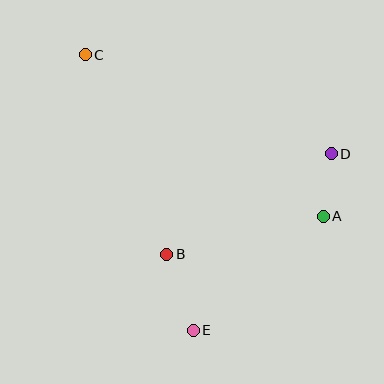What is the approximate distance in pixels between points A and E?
The distance between A and E is approximately 173 pixels.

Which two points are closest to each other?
Points A and D are closest to each other.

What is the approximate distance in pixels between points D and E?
The distance between D and E is approximately 224 pixels.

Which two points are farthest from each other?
Points C and E are farthest from each other.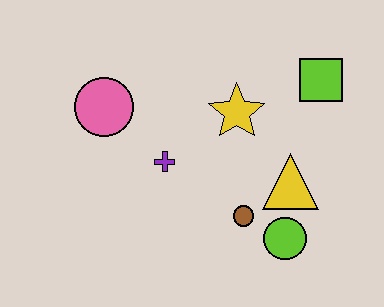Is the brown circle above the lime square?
No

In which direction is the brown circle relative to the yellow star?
The brown circle is below the yellow star.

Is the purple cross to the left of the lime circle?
Yes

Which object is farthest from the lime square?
The pink circle is farthest from the lime square.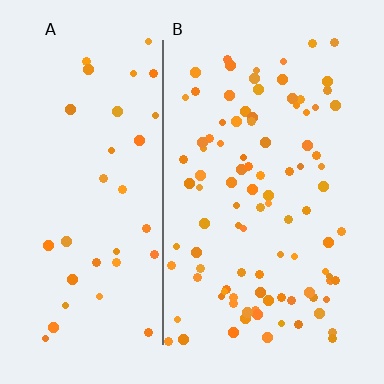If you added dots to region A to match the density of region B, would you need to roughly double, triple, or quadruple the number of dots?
Approximately triple.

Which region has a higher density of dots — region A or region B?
B (the right).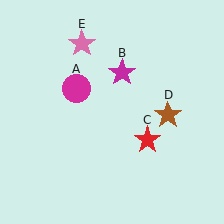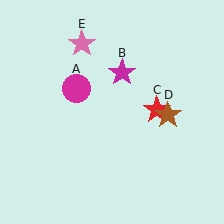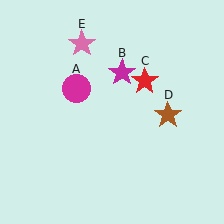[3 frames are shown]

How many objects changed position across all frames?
1 object changed position: red star (object C).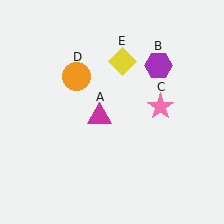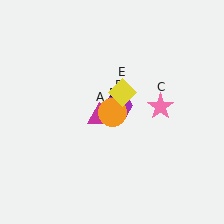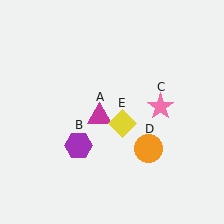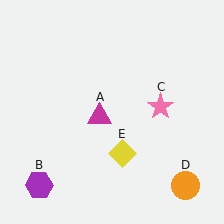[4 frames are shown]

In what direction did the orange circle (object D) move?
The orange circle (object D) moved down and to the right.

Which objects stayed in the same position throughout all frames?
Magenta triangle (object A) and pink star (object C) remained stationary.